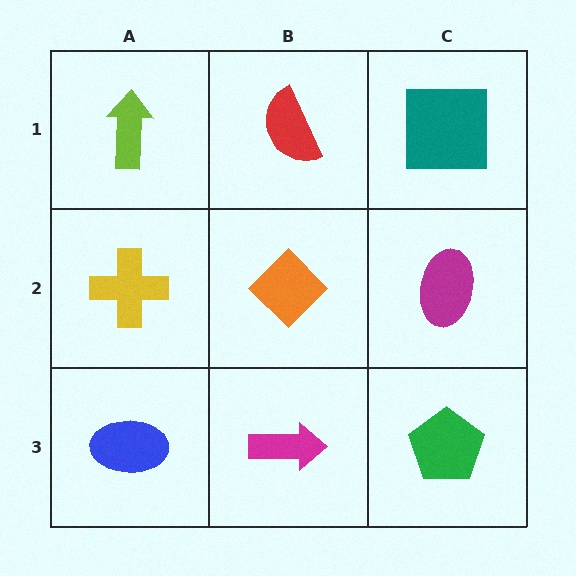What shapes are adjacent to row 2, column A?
A lime arrow (row 1, column A), a blue ellipse (row 3, column A), an orange diamond (row 2, column B).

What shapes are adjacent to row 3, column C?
A magenta ellipse (row 2, column C), a magenta arrow (row 3, column B).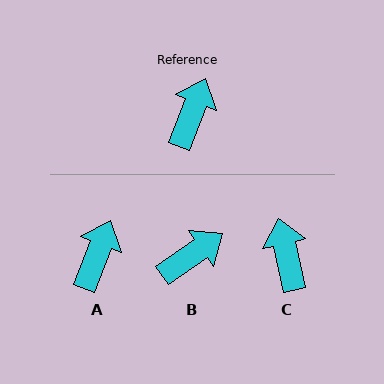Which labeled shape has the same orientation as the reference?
A.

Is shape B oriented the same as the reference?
No, it is off by about 34 degrees.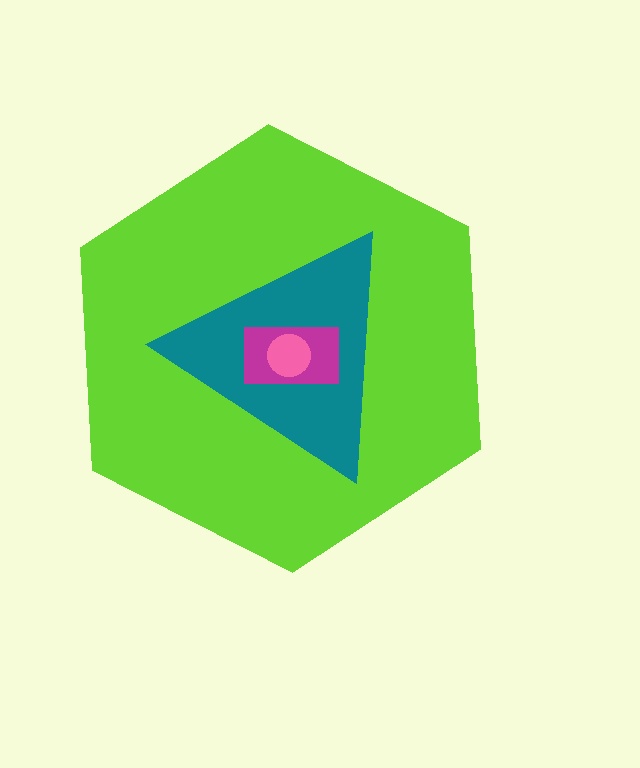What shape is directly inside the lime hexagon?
The teal triangle.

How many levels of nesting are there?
4.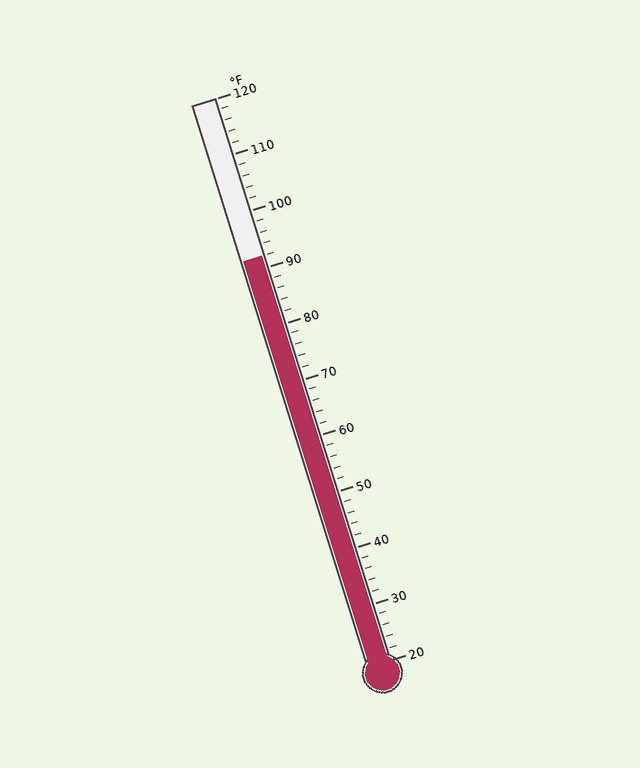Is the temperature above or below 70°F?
The temperature is above 70°F.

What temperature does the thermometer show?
The thermometer shows approximately 92°F.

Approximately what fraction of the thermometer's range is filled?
The thermometer is filled to approximately 70% of its range.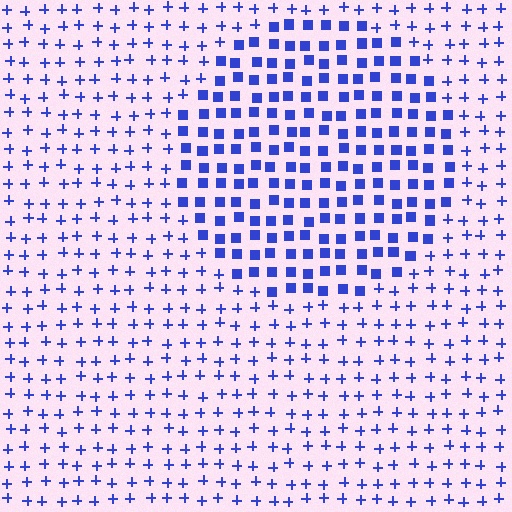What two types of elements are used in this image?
The image uses squares inside the circle region and plus signs outside it.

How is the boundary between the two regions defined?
The boundary is defined by a change in element shape: squares inside vs. plus signs outside. All elements share the same color and spacing.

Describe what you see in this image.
The image is filled with small blue elements arranged in a uniform grid. A circle-shaped region contains squares, while the surrounding area contains plus signs. The boundary is defined purely by the change in element shape.